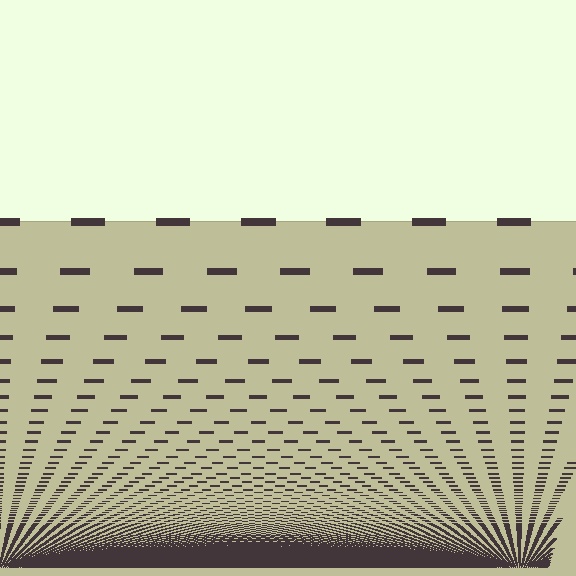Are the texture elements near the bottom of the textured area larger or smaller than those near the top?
Smaller. The gradient is inverted — elements near the bottom are smaller and denser.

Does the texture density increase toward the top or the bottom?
Density increases toward the bottom.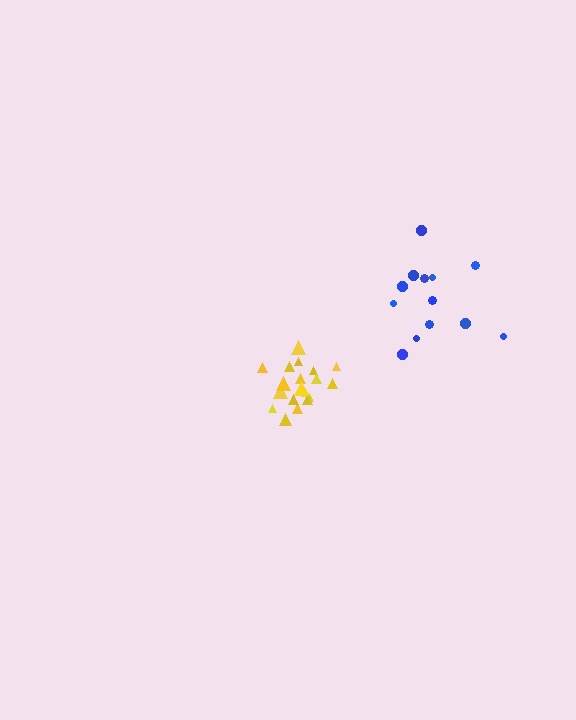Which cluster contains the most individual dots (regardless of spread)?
Yellow (19).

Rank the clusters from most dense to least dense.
yellow, blue.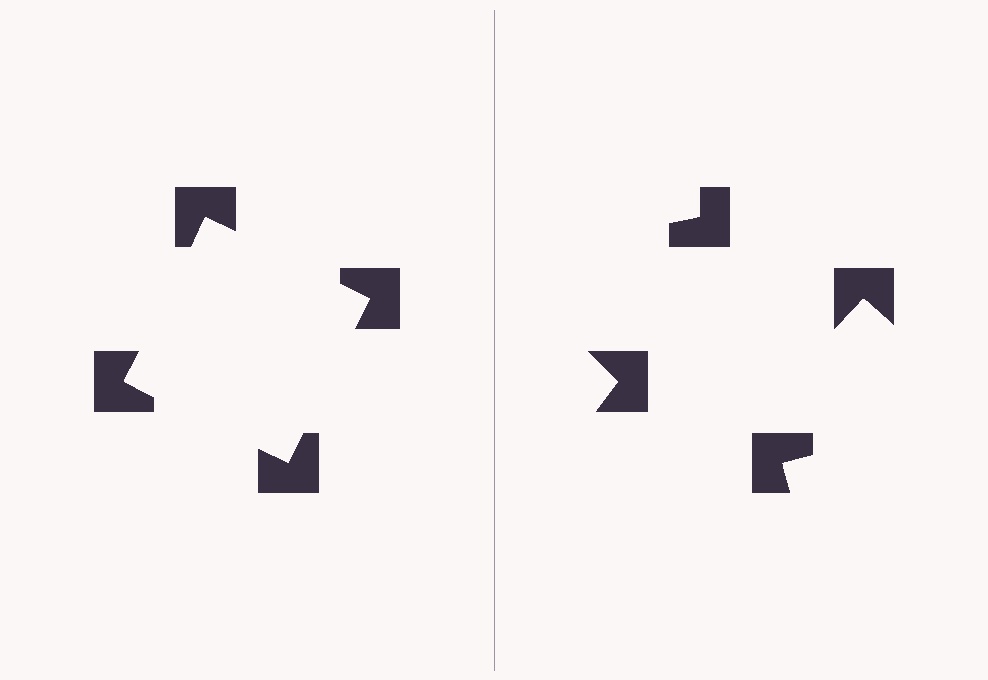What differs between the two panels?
The notched squares are positioned identically on both sides; only the wedge orientations differ. On the left they align to a square; on the right they are misaligned.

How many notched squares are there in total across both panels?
8 — 4 on each side.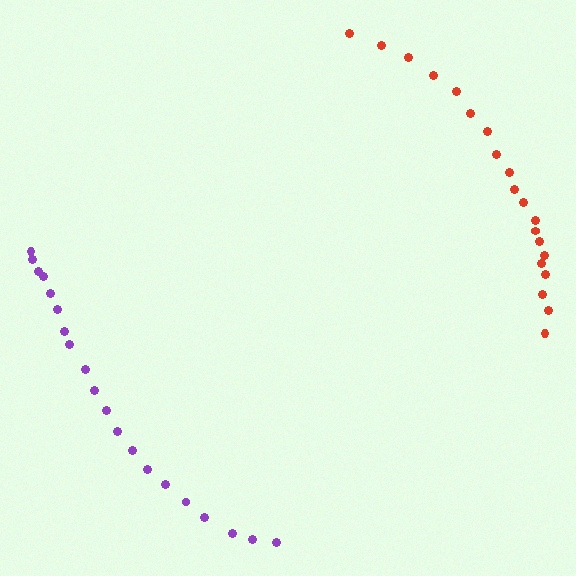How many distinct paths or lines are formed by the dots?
There are 2 distinct paths.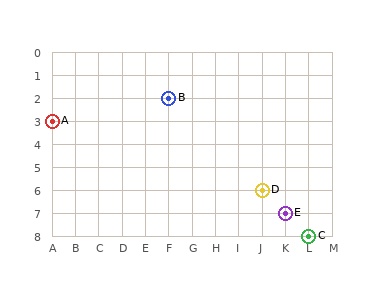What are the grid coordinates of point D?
Point D is at grid coordinates (J, 6).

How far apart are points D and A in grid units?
Points D and A are 9 columns and 3 rows apart (about 9.5 grid units diagonally).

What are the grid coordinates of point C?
Point C is at grid coordinates (L, 8).